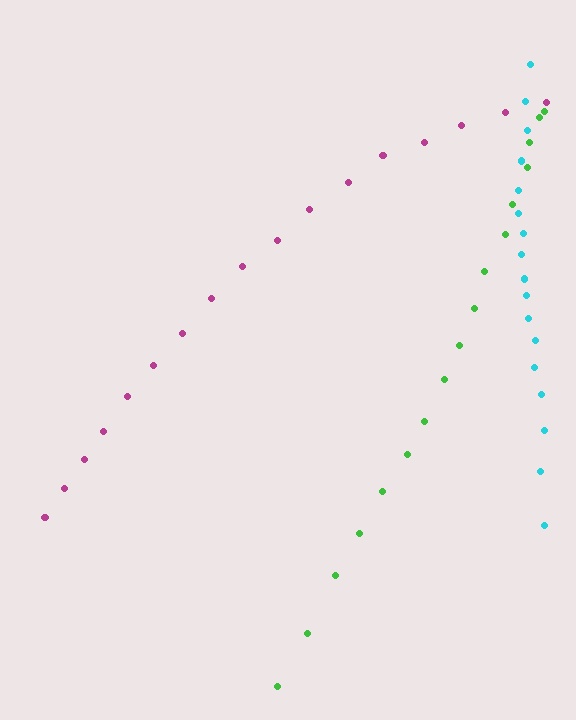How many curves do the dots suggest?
There are 3 distinct paths.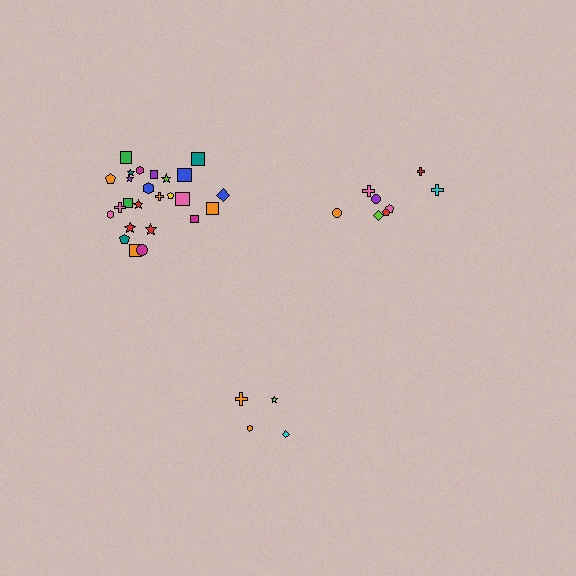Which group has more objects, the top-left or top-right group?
The top-left group.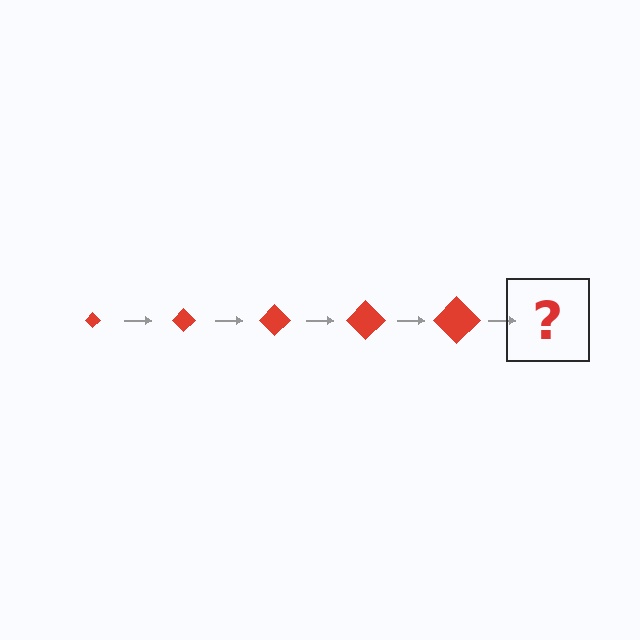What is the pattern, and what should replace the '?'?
The pattern is that the diamond gets progressively larger each step. The '?' should be a red diamond, larger than the previous one.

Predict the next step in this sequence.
The next step is a red diamond, larger than the previous one.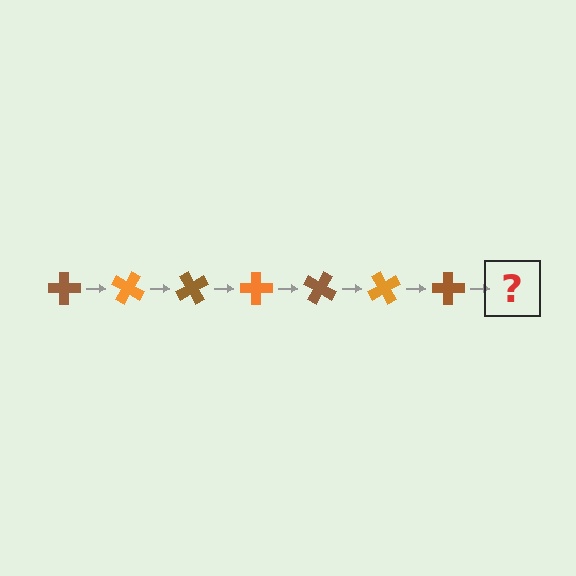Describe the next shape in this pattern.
It should be an orange cross, rotated 210 degrees from the start.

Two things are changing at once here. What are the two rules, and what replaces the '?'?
The two rules are that it rotates 30 degrees each step and the color cycles through brown and orange. The '?' should be an orange cross, rotated 210 degrees from the start.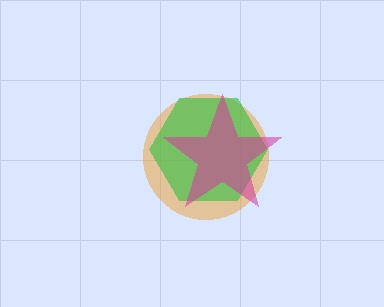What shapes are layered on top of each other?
The layered shapes are: an orange circle, a green hexagon, a magenta star.